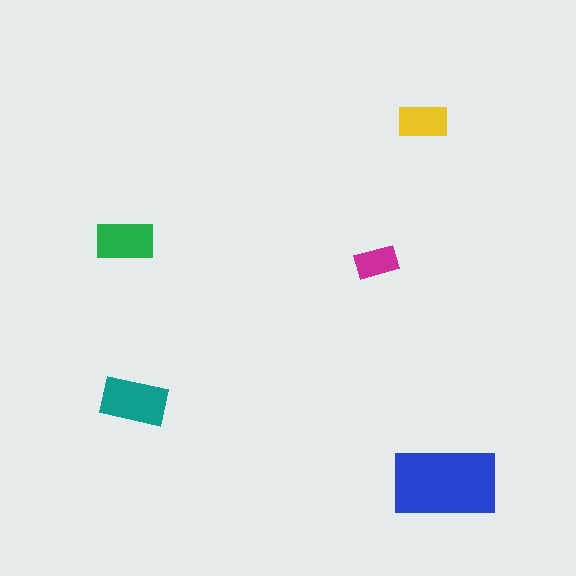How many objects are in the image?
There are 5 objects in the image.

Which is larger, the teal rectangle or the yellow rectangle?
The teal one.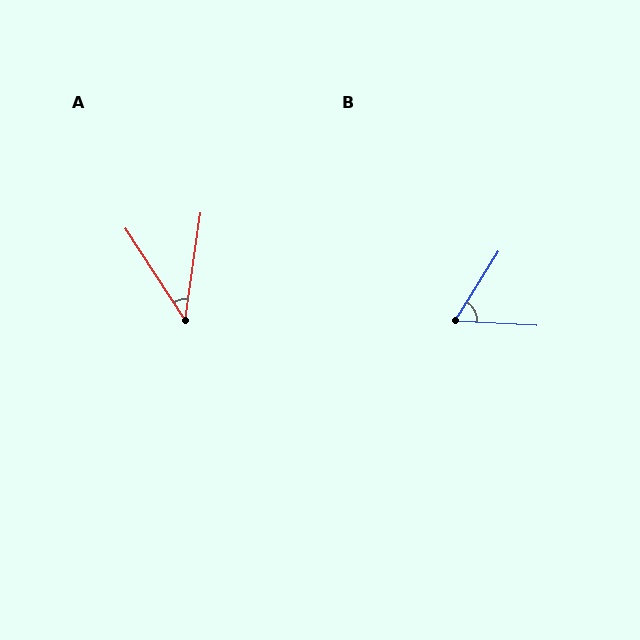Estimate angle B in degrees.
Approximately 61 degrees.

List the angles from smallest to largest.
A (41°), B (61°).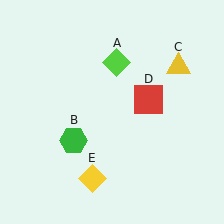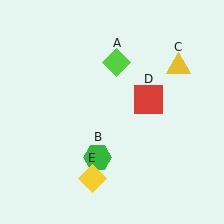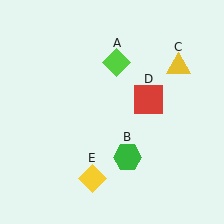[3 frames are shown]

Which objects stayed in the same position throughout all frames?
Lime diamond (object A) and yellow triangle (object C) and red square (object D) and yellow diamond (object E) remained stationary.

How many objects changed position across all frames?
1 object changed position: green hexagon (object B).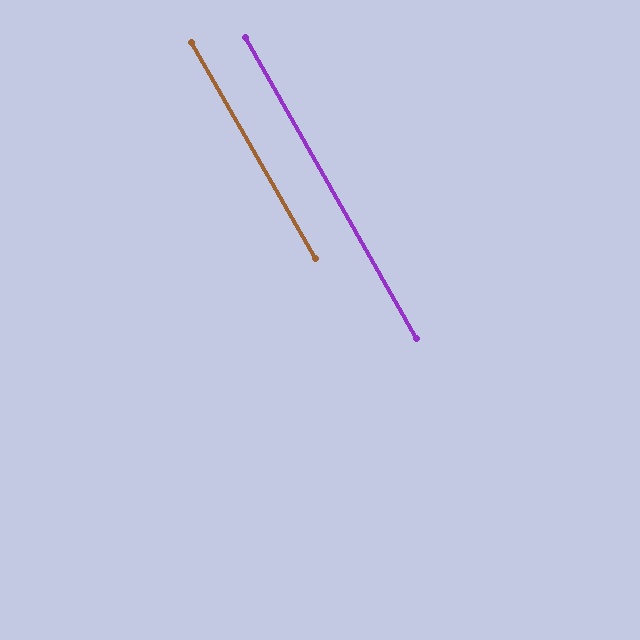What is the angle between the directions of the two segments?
Approximately 0 degrees.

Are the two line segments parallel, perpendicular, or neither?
Parallel — their directions differ by only 0.4°.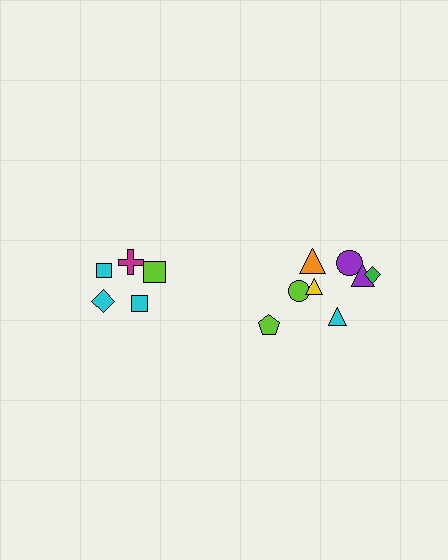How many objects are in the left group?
There are 5 objects.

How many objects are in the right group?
There are 8 objects.